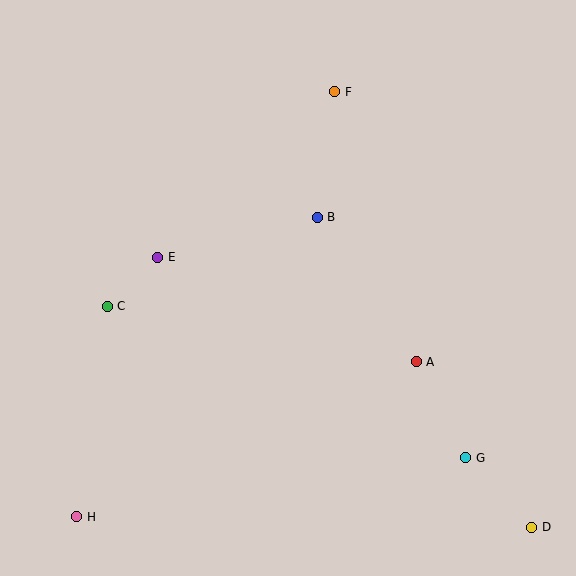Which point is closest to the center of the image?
Point B at (317, 217) is closest to the center.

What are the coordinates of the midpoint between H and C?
The midpoint between H and C is at (92, 411).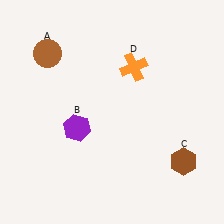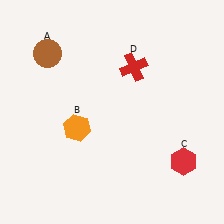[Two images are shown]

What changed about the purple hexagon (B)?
In Image 1, B is purple. In Image 2, it changed to orange.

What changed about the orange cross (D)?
In Image 1, D is orange. In Image 2, it changed to red.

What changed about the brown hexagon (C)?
In Image 1, C is brown. In Image 2, it changed to red.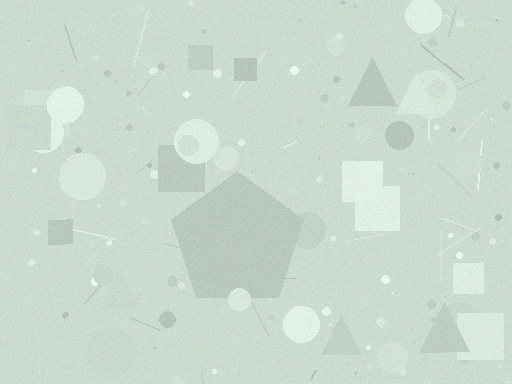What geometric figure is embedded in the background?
A pentagon is embedded in the background.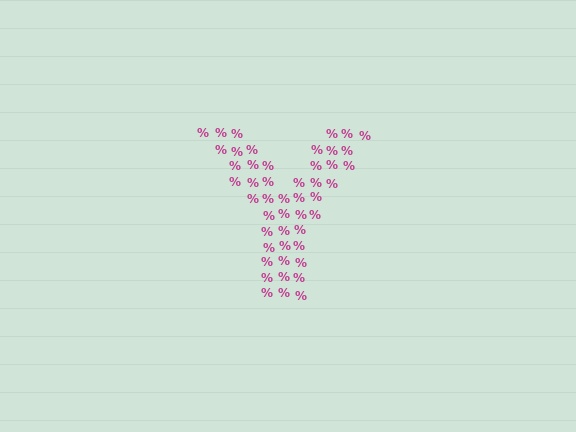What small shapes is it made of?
It is made of small percent signs.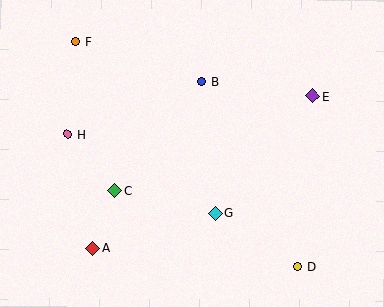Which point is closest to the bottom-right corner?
Point D is closest to the bottom-right corner.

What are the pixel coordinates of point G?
Point G is at (215, 213).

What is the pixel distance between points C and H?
The distance between C and H is 73 pixels.